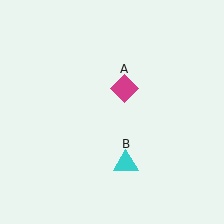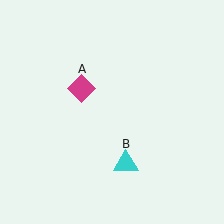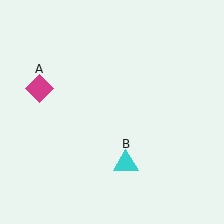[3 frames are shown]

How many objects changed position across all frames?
1 object changed position: magenta diamond (object A).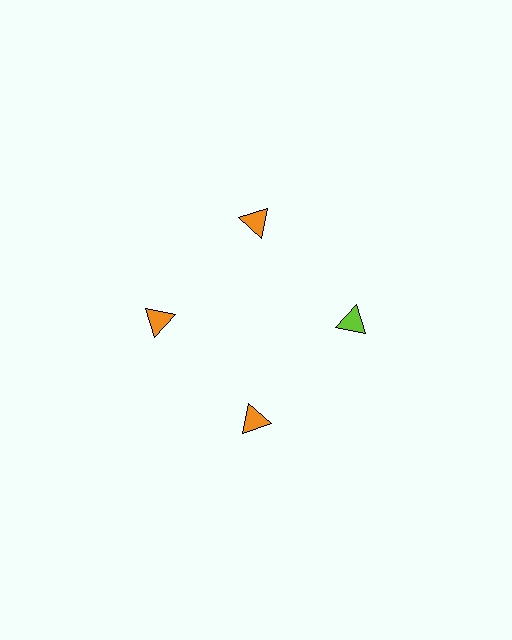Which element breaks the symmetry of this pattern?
The lime triangle at roughly the 3 o'clock position breaks the symmetry. All other shapes are orange triangles.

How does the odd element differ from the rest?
It has a different color: lime instead of orange.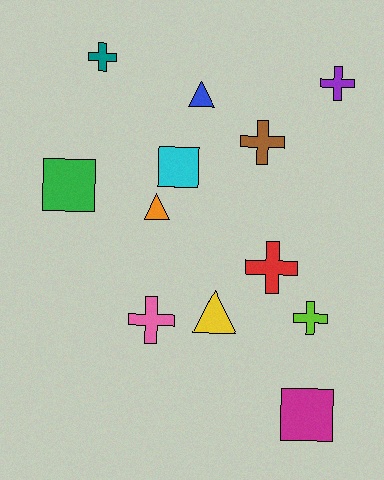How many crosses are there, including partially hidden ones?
There are 6 crosses.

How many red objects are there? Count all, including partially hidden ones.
There is 1 red object.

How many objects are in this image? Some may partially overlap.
There are 12 objects.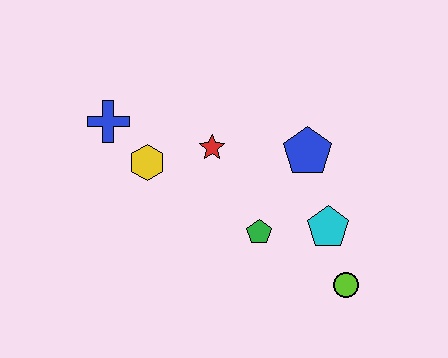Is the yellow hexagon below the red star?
Yes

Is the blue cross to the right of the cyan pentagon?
No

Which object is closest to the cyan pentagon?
The lime circle is closest to the cyan pentagon.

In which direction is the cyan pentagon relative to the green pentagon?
The cyan pentagon is to the right of the green pentagon.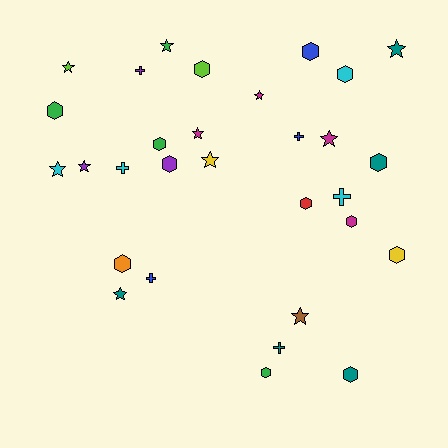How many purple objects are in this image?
There are 3 purple objects.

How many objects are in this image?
There are 30 objects.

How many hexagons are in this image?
There are 13 hexagons.